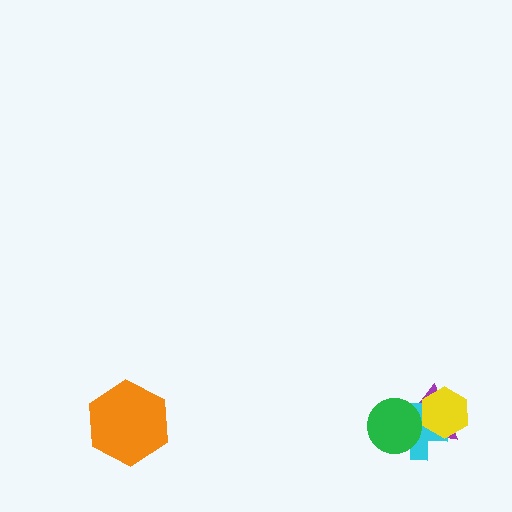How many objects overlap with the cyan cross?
3 objects overlap with the cyan cross.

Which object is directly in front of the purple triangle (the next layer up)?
The cyan cross is directly in front of the purple triangle.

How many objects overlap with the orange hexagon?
0 objects overlap with the orange hexagon.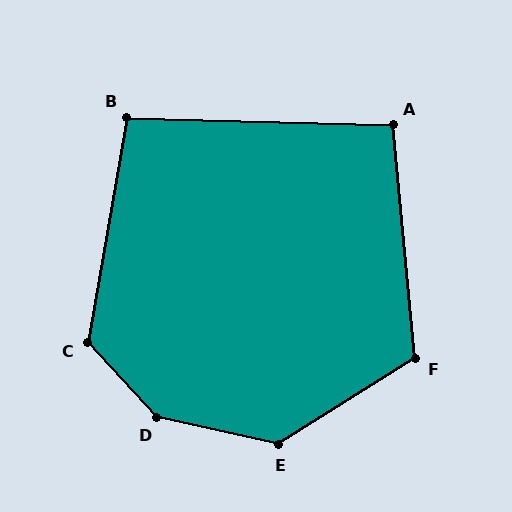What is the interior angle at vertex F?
Approximately 117 degrees (obtuse).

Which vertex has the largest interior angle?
D, at approximately 145 degrees.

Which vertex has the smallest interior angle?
A, at approximately 97 degrees.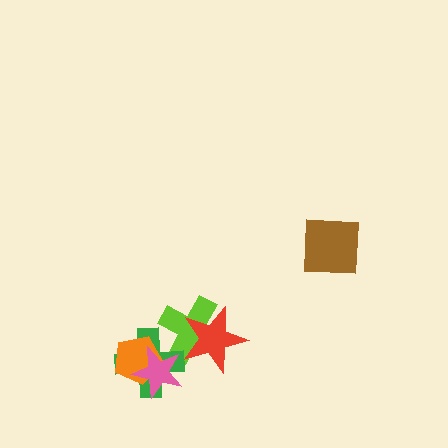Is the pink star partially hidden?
No, no other shape covers it.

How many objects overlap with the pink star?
3 objects overlap with the pink star.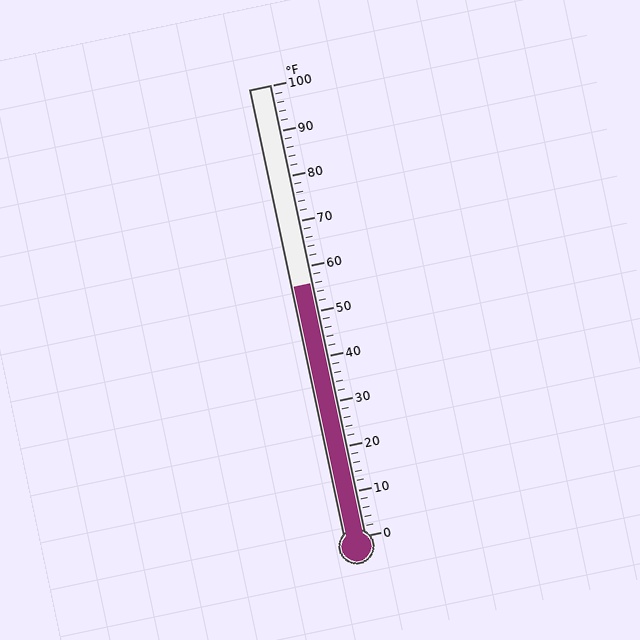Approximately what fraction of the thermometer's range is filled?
The thermometer is filled to approximately 55% of its range.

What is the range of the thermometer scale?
The thermometer scale ranges from 0°F to 100°F.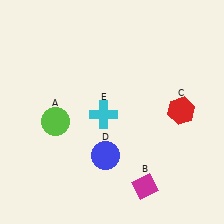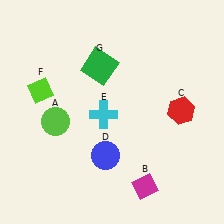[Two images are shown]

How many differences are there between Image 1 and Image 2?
There are 2 differences between the two images.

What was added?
A lime diamond (F), a green square (G) were added in Image 2.